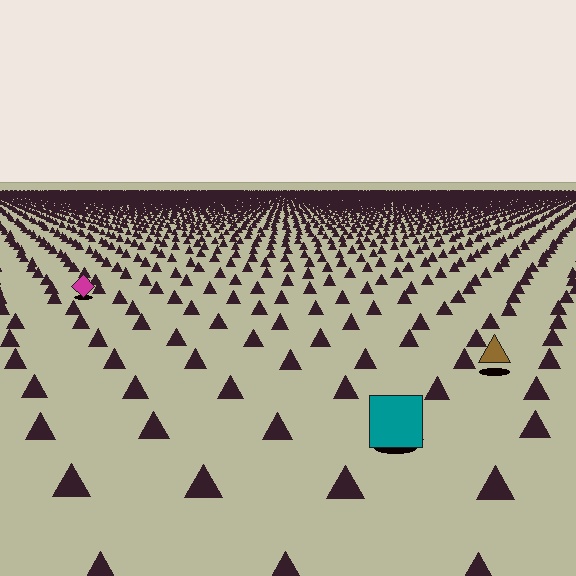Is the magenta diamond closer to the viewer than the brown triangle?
No. The brown triangle is closer — you can tell from the texture gradient: the ground texture is coarser near it.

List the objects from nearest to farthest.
From nearest to farthest: the teal square, the brown triangle, the magenta diamond.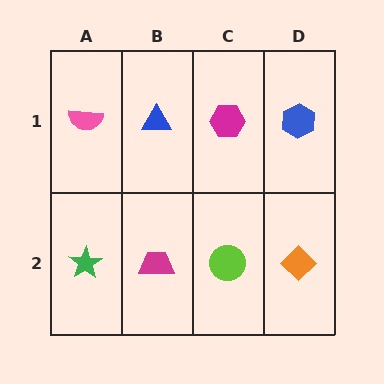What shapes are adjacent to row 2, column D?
A blue hexagon (row 1, column D), a lime circle (row 2, column C).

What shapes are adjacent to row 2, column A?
A pink semicircle (row 1, column A), a magenta trapezoid (row 2, column B).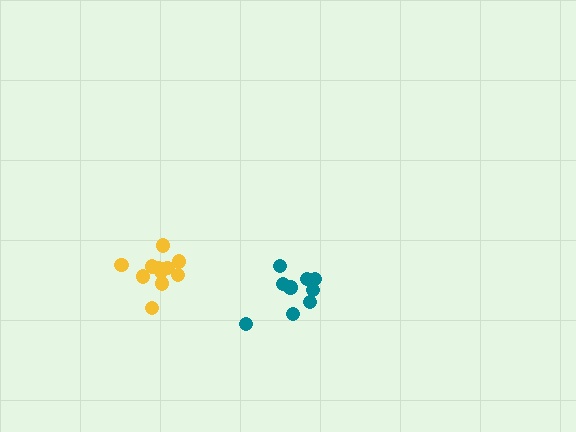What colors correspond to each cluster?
The clusters are colored: teal, yellow.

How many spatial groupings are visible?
There are 2 spatial groupings.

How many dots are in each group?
Group 1: 10 dots, Group 2: 11 dots (21 total).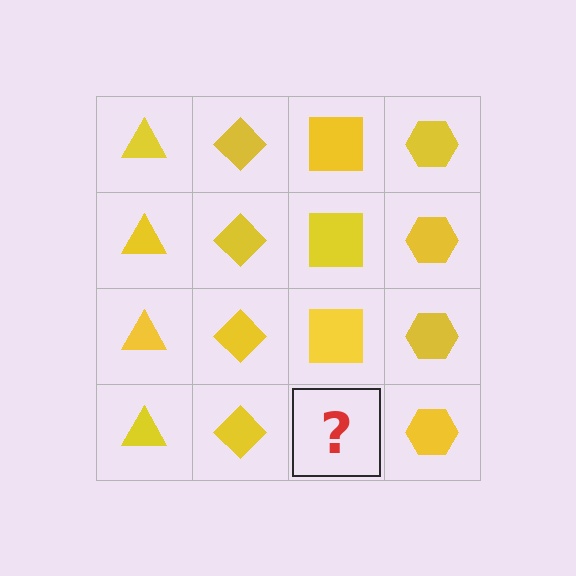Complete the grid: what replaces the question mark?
The question mark should be replaced with a yellow square.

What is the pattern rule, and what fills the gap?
The rule is that each column has a consistent shape. The gap should be filled with a yellow square.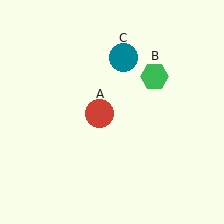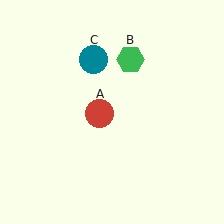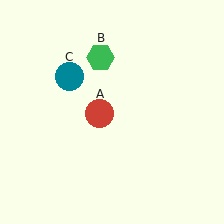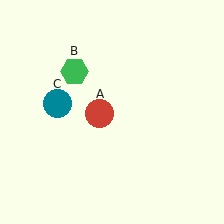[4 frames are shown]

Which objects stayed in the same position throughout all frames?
Red circle (object A) remained stationary.